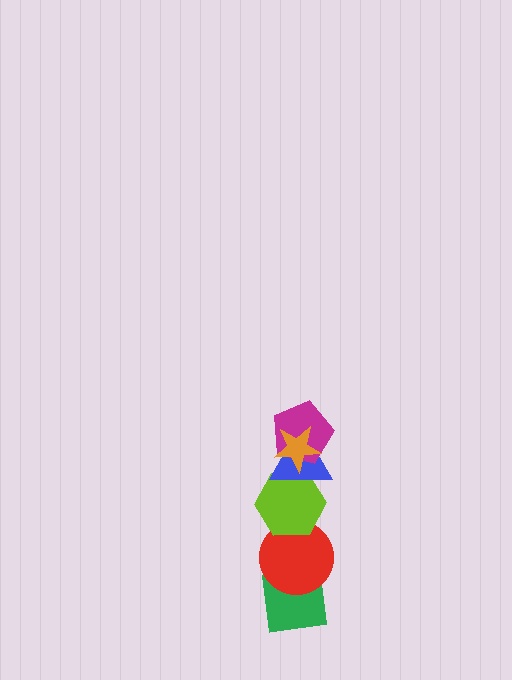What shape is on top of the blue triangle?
The magenta pentagon is on top of the blue triangle.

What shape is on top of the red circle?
The lime hexagon is on top of the red circle.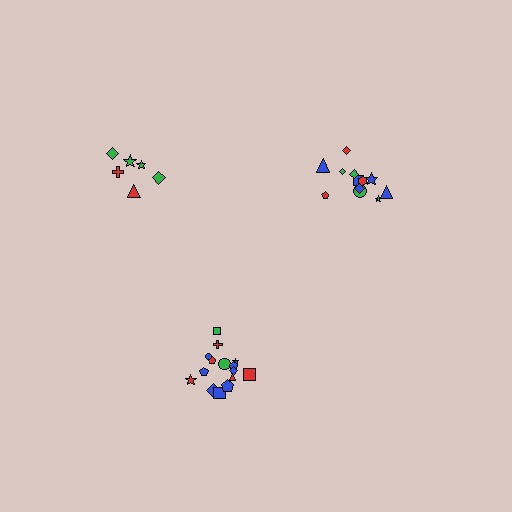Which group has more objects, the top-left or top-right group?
The top-right group.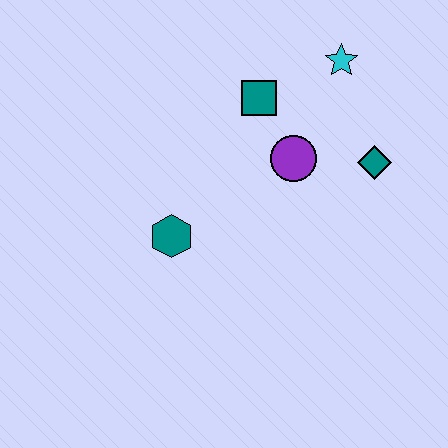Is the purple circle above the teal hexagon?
Yes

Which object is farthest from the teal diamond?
The teal hexagon is farthest from the teal diamond.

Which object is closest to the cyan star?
The teal square is closest to the cyan star.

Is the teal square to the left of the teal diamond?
Yes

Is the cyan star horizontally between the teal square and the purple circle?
No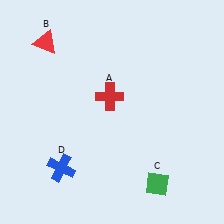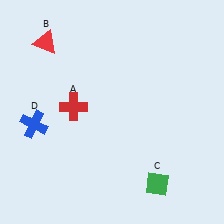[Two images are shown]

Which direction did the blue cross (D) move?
The blue cross (D) moved up.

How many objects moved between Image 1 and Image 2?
2 objects moved between the two images.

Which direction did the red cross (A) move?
The red cross (A) moved left.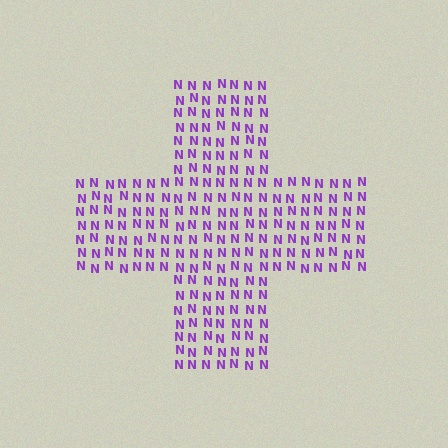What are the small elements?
The small elements are letter N's.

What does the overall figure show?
The overall figure shows a cross.